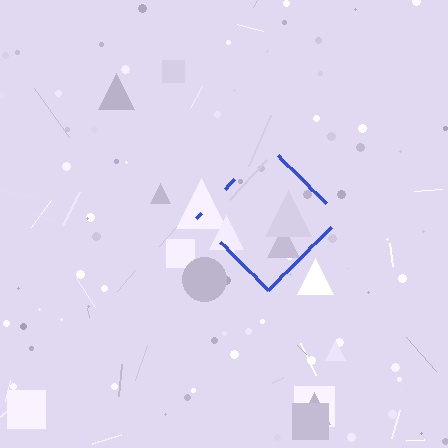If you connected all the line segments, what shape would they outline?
They would outline a diamond.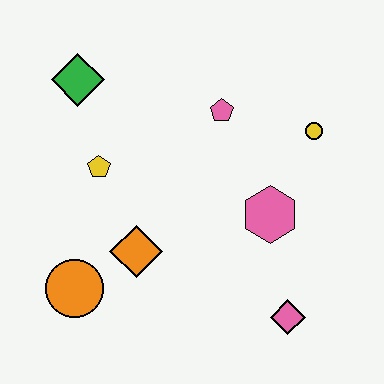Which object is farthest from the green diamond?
The pink diamond is farthest from the green diamond.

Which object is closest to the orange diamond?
The orange circle is closest to the orange diamond.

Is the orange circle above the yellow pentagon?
No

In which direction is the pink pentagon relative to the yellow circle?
The pink pentagon is to the left of the yellow circle.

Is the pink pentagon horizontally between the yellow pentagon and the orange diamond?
No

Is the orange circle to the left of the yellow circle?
Yes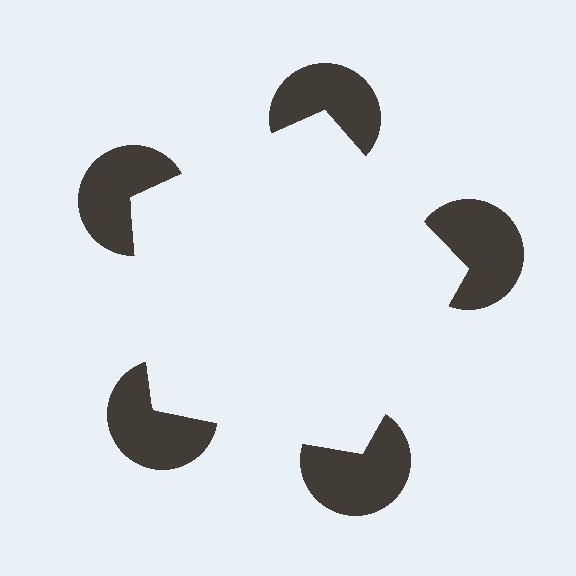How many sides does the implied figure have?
5 sides.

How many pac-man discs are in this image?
There are 5 — one at each vertex of the illusory pentagon.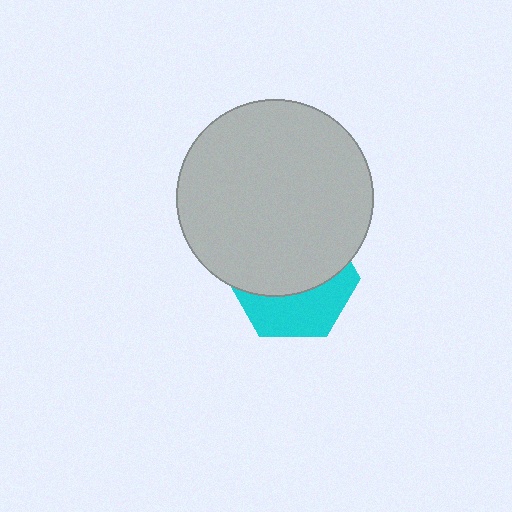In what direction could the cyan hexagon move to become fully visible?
The cyan hexagon could move down. That would shift it out from behind the light gray circle entirely.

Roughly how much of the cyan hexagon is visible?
A small part of it is visible (roughly 40%).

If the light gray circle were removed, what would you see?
You would see the complete cyan hexagon.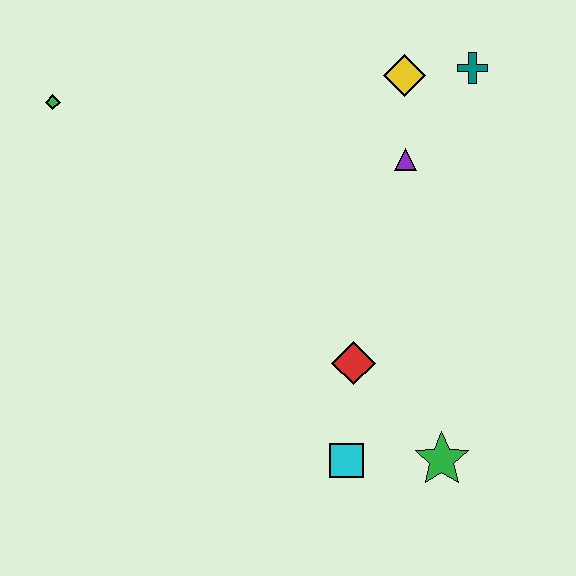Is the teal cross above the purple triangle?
Yes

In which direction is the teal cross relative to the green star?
The teal cross is above the green star.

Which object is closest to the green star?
The cyan square is closest to the green star.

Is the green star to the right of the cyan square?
Yes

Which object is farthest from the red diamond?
The green diamond is farthest from the red diamond.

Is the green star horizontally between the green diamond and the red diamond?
No